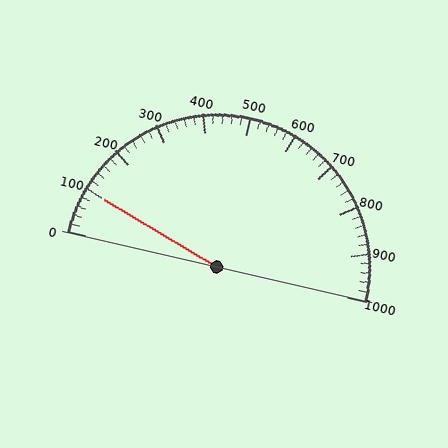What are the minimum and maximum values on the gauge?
The gauge ranges from 0 to 1000.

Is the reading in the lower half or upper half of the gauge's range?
The reading is in the lower half of the range (0 to 1000).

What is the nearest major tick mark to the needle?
The nearest major tick mark is 100.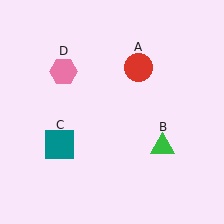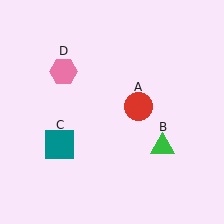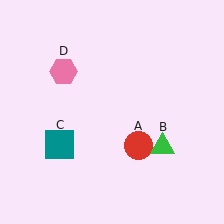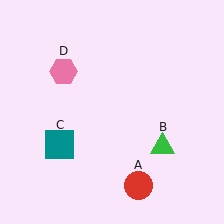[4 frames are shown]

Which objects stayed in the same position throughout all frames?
Green triangle (object B) and teal square (object C) and pink hexagon (object D) remained stationary.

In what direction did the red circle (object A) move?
The red circle (object A) moved down.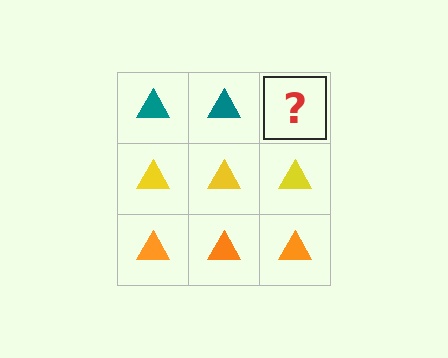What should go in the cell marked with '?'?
The missing cell should contain a teal triangle.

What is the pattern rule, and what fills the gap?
The rule is that each row has a consistent color. The gap should be filled with a teal triangle.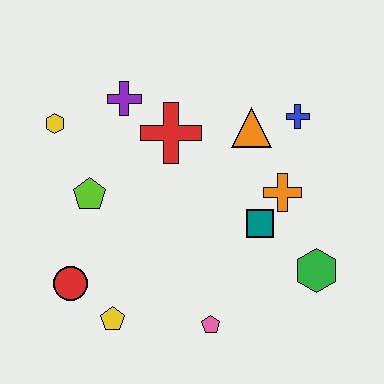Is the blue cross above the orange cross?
Yes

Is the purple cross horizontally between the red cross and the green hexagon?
No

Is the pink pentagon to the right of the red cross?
Yes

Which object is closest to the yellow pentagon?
The red circle is closest to the yellow pentagon.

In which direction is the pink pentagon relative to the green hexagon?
The pink pentagon is to the left of the green hexagon.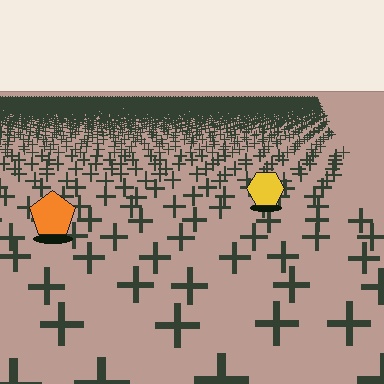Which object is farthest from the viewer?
The yellow hexagon is farthest from the viewer. It appears smaller and the ground texture around it is denser.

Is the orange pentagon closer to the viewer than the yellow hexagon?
Yes. The orange pentagon is closer — you can tell from the texture gradient: the ground texture is coarser near it.